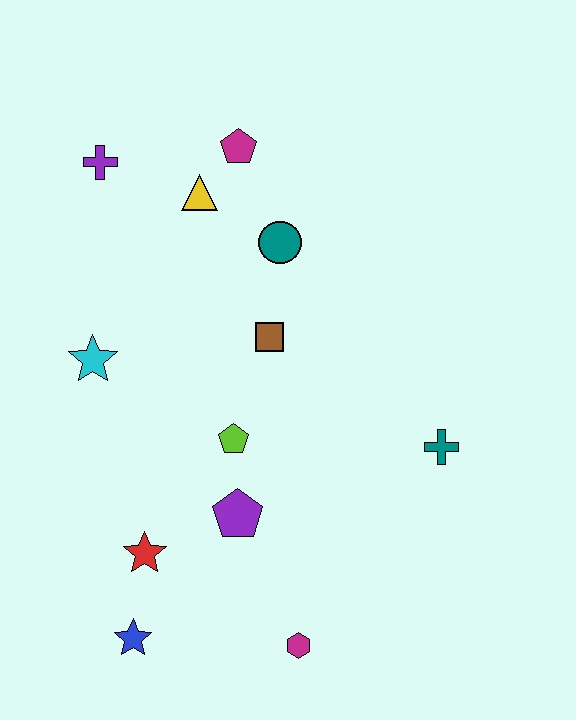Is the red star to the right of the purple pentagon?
No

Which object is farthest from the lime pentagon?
The purple cross is farthest from the lime pentagon.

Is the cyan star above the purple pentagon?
Yes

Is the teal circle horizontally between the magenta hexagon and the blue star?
Yes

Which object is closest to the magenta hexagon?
The purple pentagon is closest to the magenta hexagon.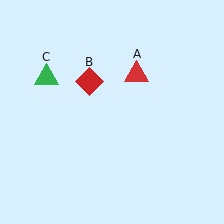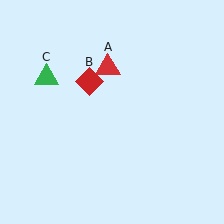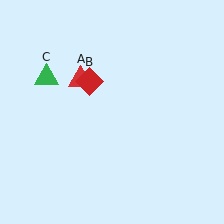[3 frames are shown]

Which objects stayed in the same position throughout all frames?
Red diamond (object B) and green triangle (object C) remained stationary.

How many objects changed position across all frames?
1 object changed position: red triangle (object A).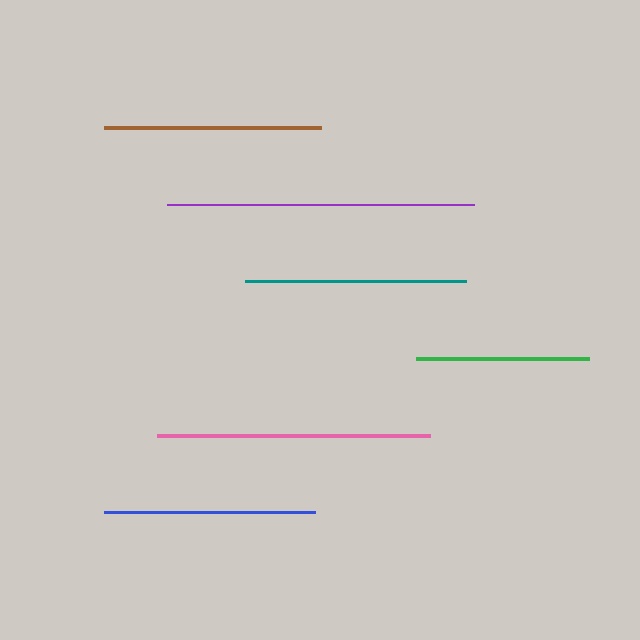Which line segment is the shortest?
The green line is the shortest at approximately 173 pixels.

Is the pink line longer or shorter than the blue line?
The pink line is longer than the blue line.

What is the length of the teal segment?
The teal segment is approximately 220 pixels long.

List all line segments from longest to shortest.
From longest to shortest: purple, pink, teal, brown, blue, green.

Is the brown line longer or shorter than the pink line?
The pink line is longer than the brown line.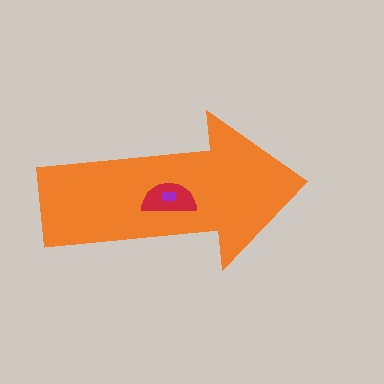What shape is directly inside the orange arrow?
The red semicircle.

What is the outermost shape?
The orange arrow.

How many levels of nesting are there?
3.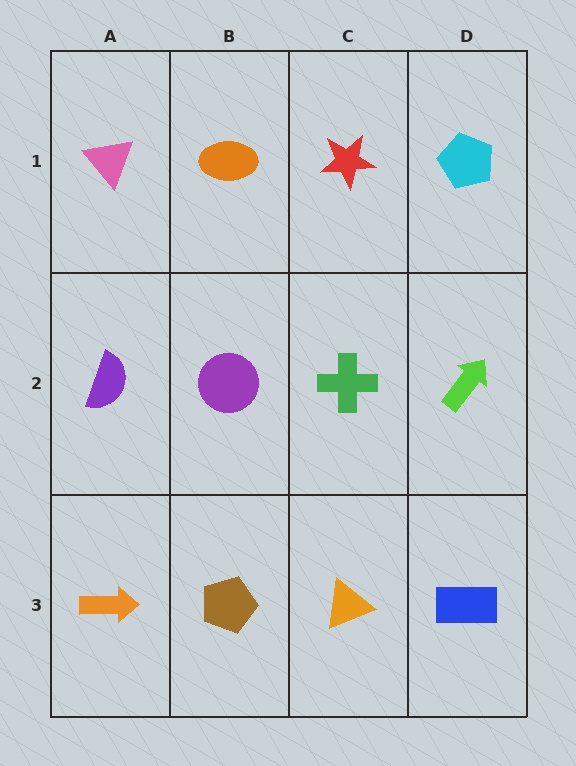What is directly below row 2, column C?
An orange triangle.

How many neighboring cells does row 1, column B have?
3.